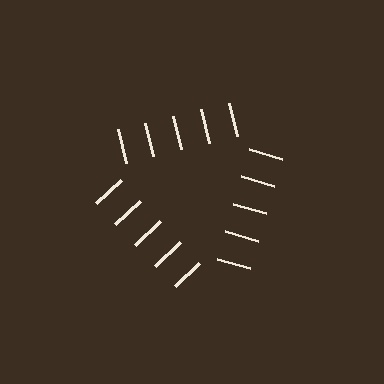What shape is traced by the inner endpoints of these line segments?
An illusory triangle — the line segments terminate on its edges but no continuous stroke is drawn.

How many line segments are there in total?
15 — 5 along each of the 3 edges.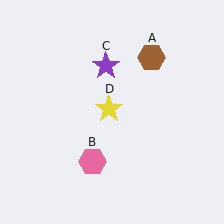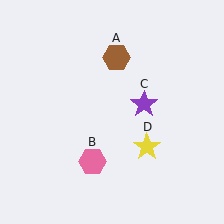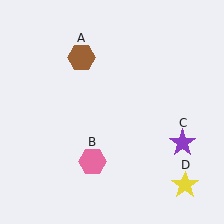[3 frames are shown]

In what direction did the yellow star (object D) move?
The yellow star (object D) moved down and to the right.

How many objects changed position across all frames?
3 objects changed position: brown hexagon (object A), purple star (object C), yellow star (object D).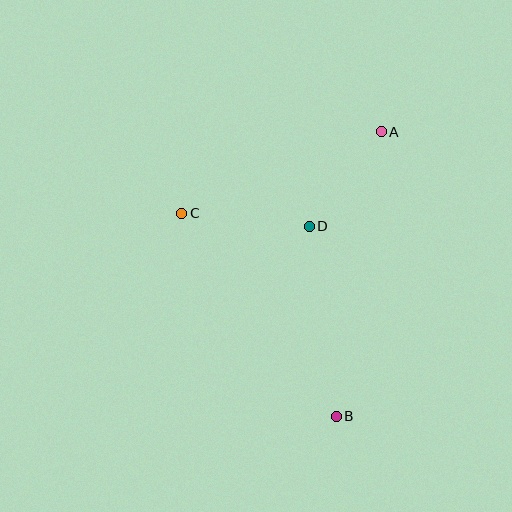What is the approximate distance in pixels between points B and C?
The distance between B and C is approximately 255 pixels.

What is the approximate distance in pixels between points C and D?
The distance between C and D is approximately 128 pixels.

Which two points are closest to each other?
Points A and D are closest to each other.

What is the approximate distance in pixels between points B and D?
The distance between B and D is approximately 192 pixels.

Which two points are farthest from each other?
Points A and B are farthest from each other.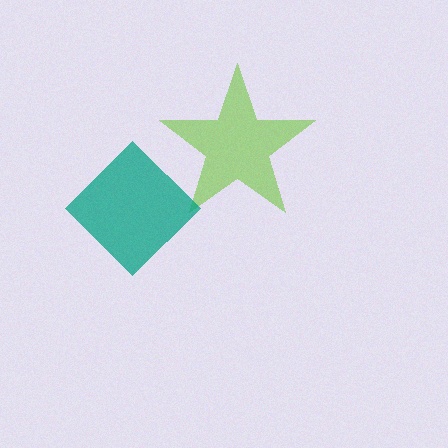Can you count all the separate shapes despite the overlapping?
Yes, there are 2 separate shapes.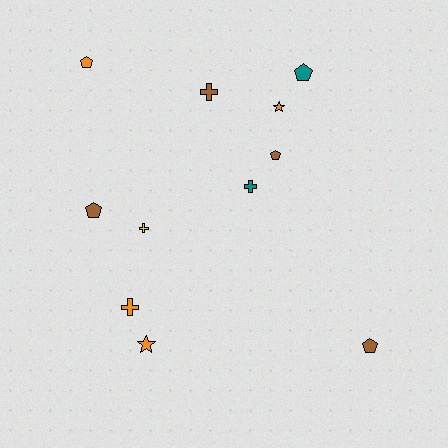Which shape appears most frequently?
Pentagon, with 5 objects.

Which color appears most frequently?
Orange, with 4 objects.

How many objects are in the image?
There are 11 objects.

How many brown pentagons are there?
There are 3 brown pentagons.